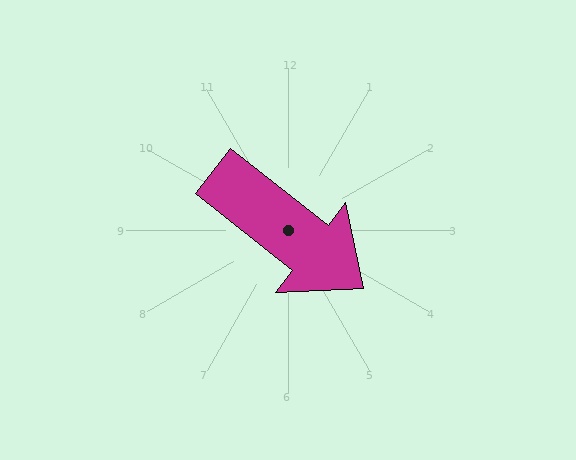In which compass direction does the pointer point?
Southeast.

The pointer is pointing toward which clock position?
Roughly 4 o'clock.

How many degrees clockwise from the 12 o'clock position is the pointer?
Approximately 128 degrees.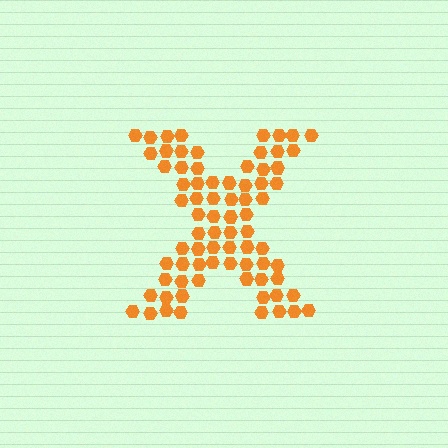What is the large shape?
The large shape is the letter X.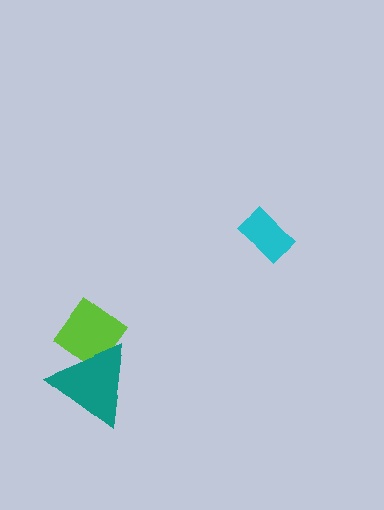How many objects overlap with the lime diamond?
1 object overlaps with the lime diamond.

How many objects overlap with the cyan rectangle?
0 objects overlap with the cyan rectangle.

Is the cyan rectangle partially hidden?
No, no other shape covers it.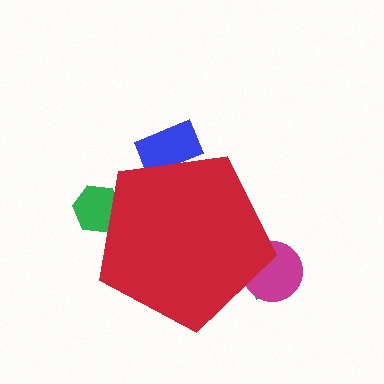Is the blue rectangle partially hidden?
Yes, the blue rectangle is partially hidden behind the red pentagon.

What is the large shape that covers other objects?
A red pentagon.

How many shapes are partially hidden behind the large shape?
4 shapes are partially hidden.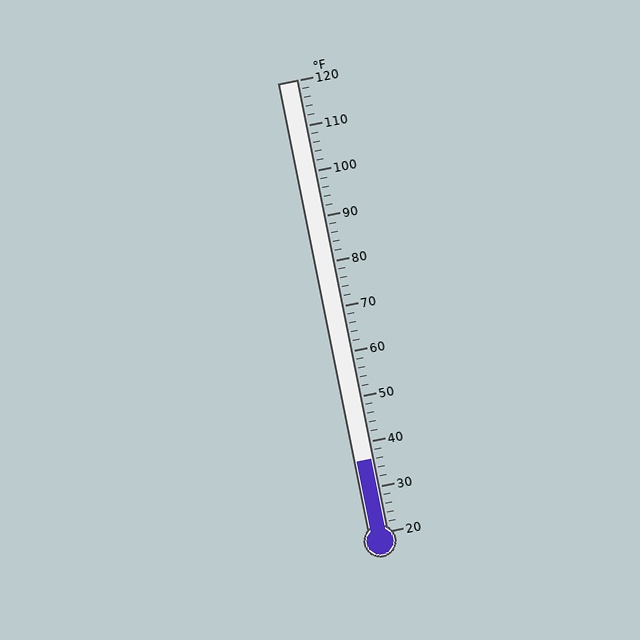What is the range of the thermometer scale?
The thermometer scale ranges from 20°F to 120°F.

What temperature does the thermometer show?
The thermometer shows approximately 36°F.